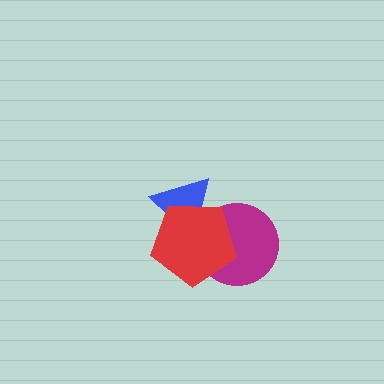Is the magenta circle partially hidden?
Yes, it is partially covered by another shape.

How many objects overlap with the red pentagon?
2 objects overlap with the red pentagon.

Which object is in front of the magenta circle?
The red pentagon is in front of the magenta circle.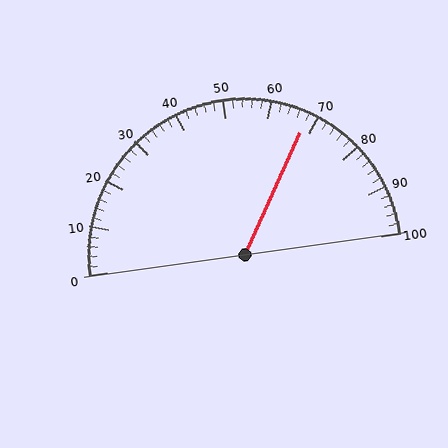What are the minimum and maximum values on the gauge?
The gauge ranges from 0 to 100.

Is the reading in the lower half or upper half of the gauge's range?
The reading is in the upper half of the range (0 to 100).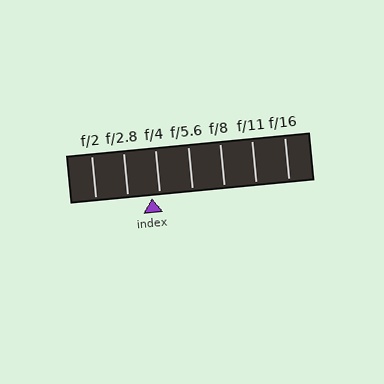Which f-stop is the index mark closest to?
The index mark is closest to f/4.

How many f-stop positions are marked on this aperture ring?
There are 7 f-stop positions marked.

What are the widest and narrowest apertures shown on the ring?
The widest aperture shown is f/2 and the narrowest is f/16.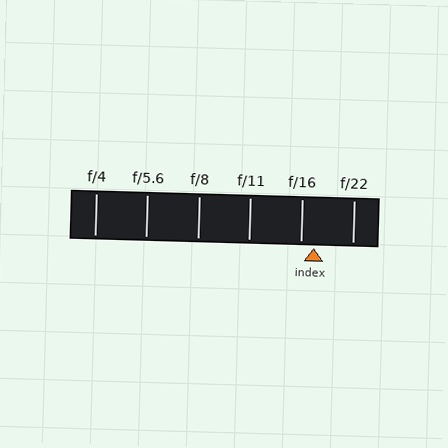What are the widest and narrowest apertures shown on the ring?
The widest aperture shown is f/4 and the narrowest is f/22.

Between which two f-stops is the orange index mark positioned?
The index mark is between f/16 and f/22.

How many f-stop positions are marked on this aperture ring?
There are 6 f-stop positions marked.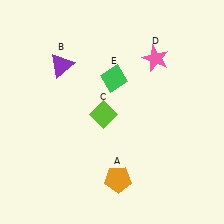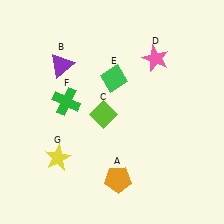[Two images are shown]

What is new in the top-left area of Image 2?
A green cross (F) was added in the top-left area of Image 2.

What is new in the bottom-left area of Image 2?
A yellow star (G) was added in the bottom-left area of Image 2.